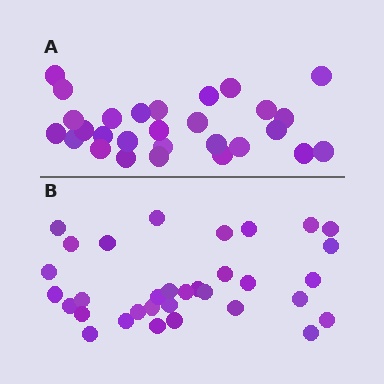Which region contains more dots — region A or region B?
Region B (the bottom region) has more dots.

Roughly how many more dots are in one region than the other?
Region B has about 5 more dots than region A.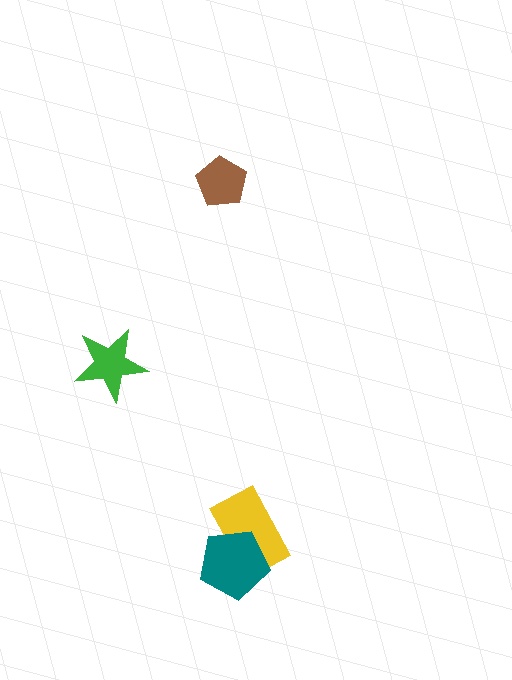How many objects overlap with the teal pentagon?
1 object overlaps with the teal pentagon.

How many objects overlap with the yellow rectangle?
1 object overlaps with the yellow rectangle.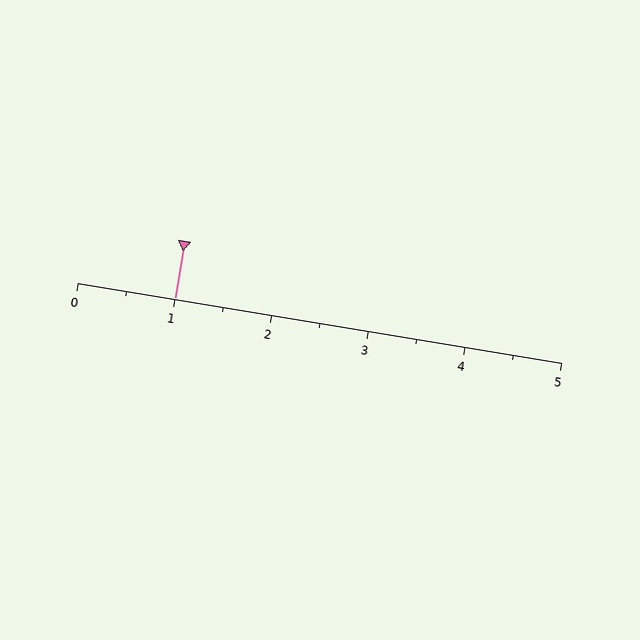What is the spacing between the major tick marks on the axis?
The major ticks are spaced 1 apart.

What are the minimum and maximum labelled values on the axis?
The axis runs from 0 to 5.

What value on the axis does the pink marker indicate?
The marker indicates approximately 1.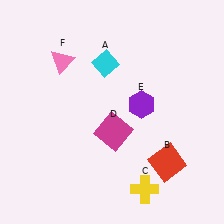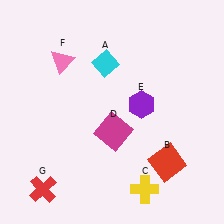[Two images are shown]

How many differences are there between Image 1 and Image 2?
There is 1 difference between the two images.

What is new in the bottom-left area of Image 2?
A red cross (G) was added in the bottom-left area of Image 2.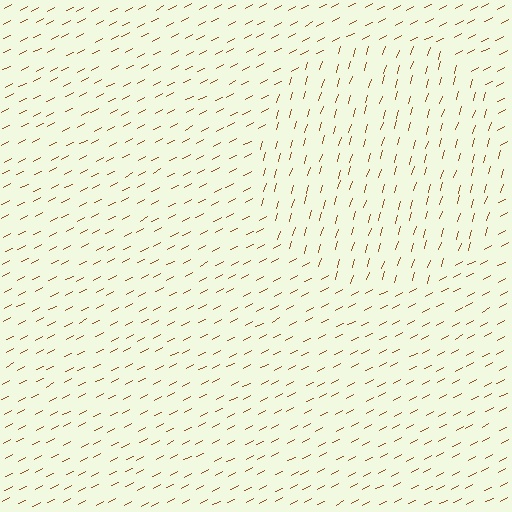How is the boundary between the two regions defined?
The boundary is defined purely by a change in line orientation (approximately 45 degrees difference). All lines are the same color and thickness.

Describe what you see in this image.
The image is filled with small brown line segments. A circle region in the image has lines oriented differently from the surrounding lines, creating a visible texture boundary.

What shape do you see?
I see a circle.